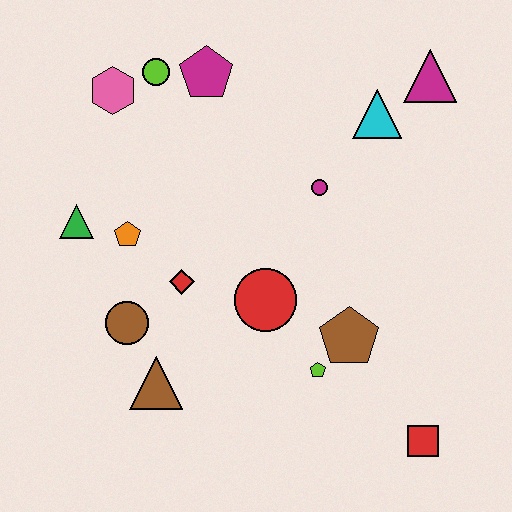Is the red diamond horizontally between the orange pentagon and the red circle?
Yes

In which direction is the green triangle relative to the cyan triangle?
The green triangle is to the left of the cyan triangle.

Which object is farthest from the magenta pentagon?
The red square is farthest from the magenta pentagon.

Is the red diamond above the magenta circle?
No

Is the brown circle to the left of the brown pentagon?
Yes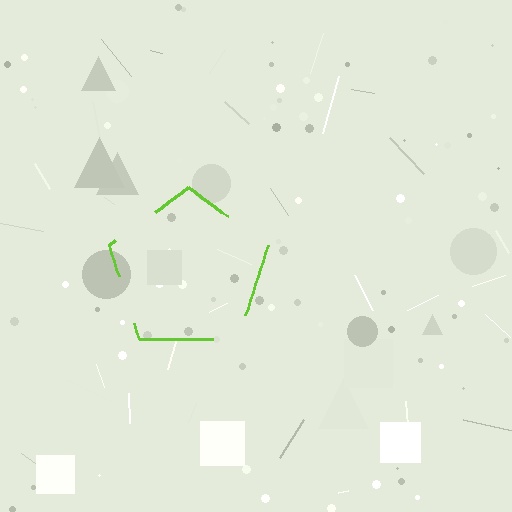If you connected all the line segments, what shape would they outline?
They would outline a pentagon.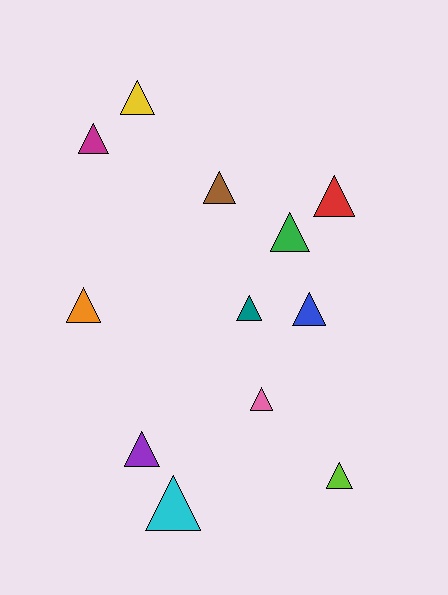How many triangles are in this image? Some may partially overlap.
There are 12 triangles.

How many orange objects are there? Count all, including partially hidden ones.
There is 1 orange object.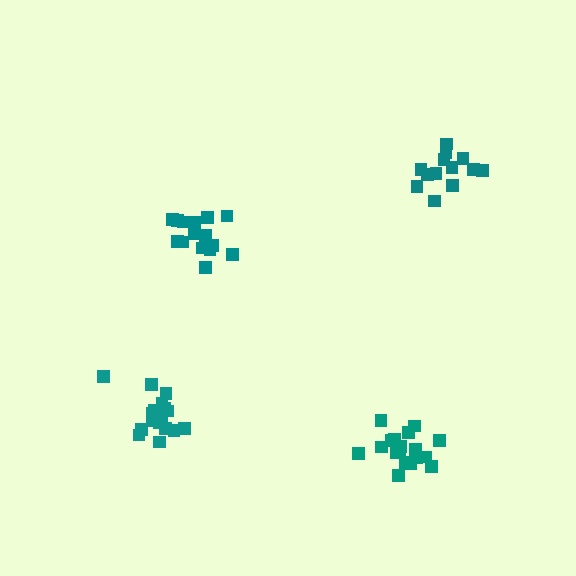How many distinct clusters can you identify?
There are 4 distinct clusters.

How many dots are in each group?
Group 1: 19 dots, Group 2: 16 dots, Group 3: 19 dots, Group 4: 13 dots (67 total).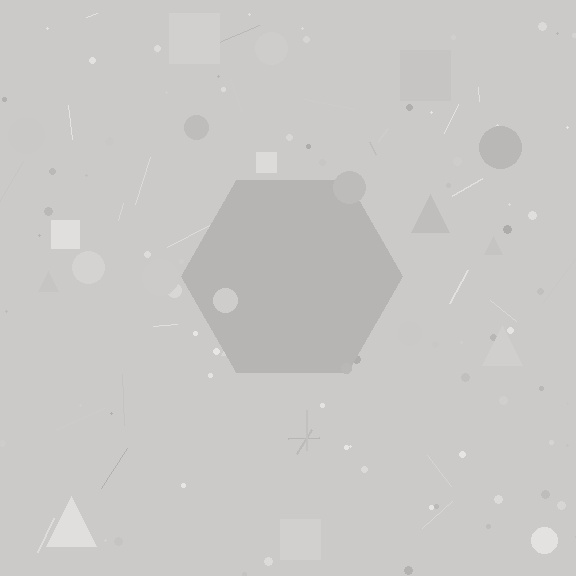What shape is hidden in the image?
A hexagon is hidden in the image.